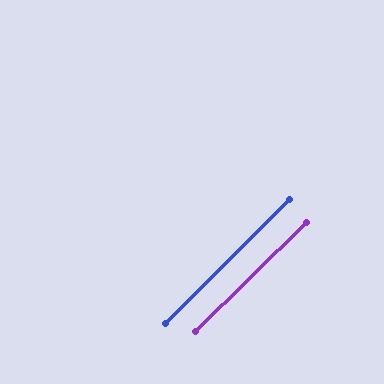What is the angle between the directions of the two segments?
Approximately 0 degrees.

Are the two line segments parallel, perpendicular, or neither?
Parallel — their directions differ by only 0.1°.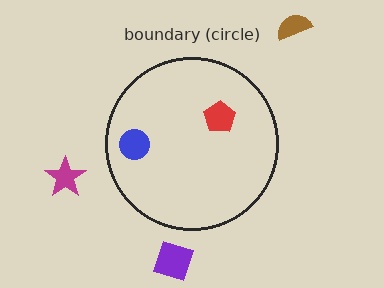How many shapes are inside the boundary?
2 inside, 3 outside.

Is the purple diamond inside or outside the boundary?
Outside.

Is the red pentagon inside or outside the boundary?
Inside.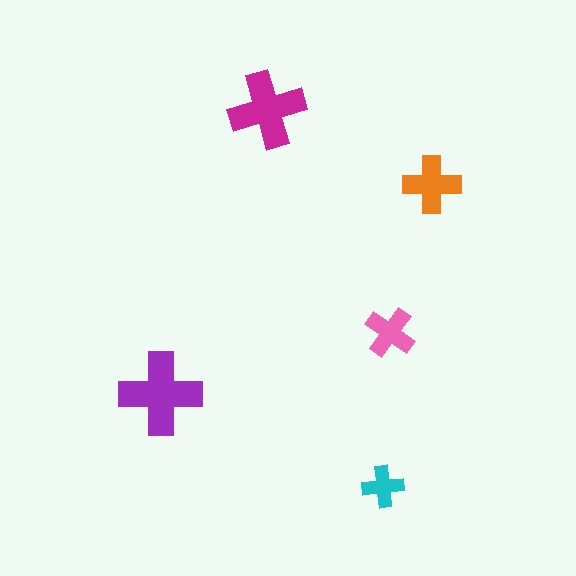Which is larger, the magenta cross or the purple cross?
The purple one.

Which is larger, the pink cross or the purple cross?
The purple one.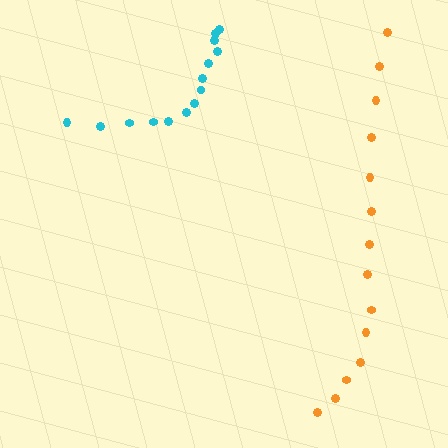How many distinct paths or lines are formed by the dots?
There are 2 distinct paths.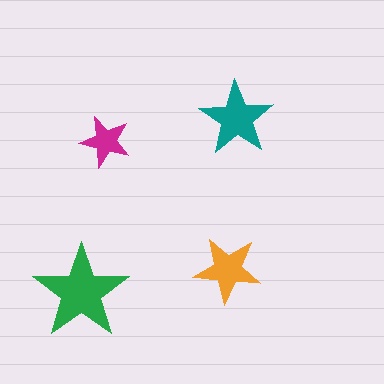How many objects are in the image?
There are 4 objects in the image.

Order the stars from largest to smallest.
the green one, the teal one, the orange one, the magenta one.